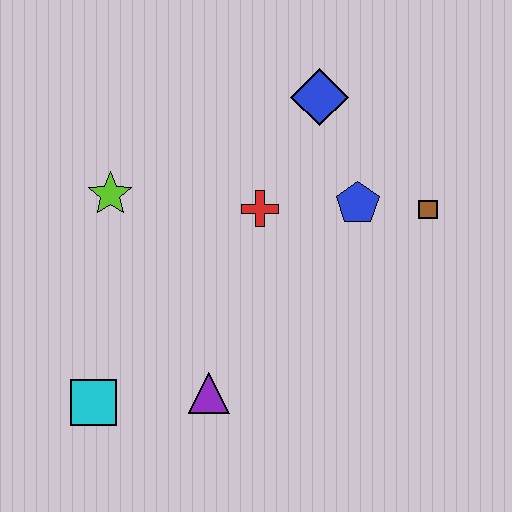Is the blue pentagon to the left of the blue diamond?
No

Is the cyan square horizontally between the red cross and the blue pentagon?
No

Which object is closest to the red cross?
The blue pentagon is closest to the red cross.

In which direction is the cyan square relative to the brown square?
The cyan square is to the left of the brown square.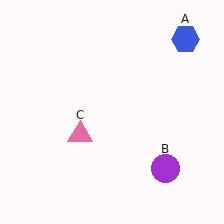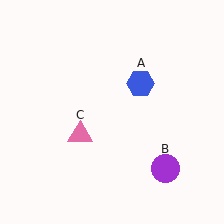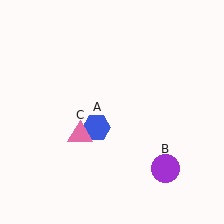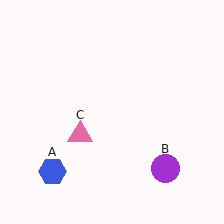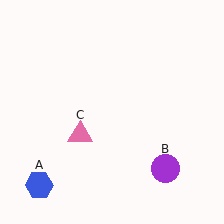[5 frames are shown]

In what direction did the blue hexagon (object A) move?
The blue hexagon (object A) moved down and to the left.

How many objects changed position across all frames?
1 object changed position: blue hexagon (object A).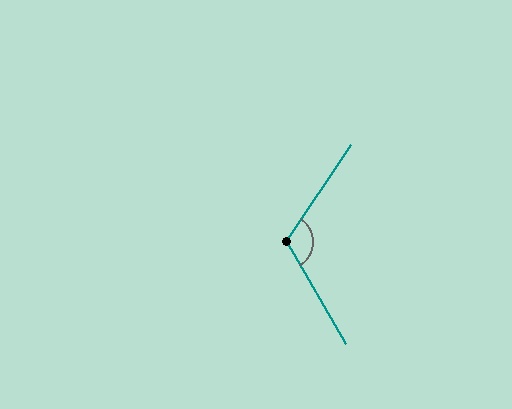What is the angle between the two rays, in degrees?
Approximately 116 degrees.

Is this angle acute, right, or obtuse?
It is obtuse.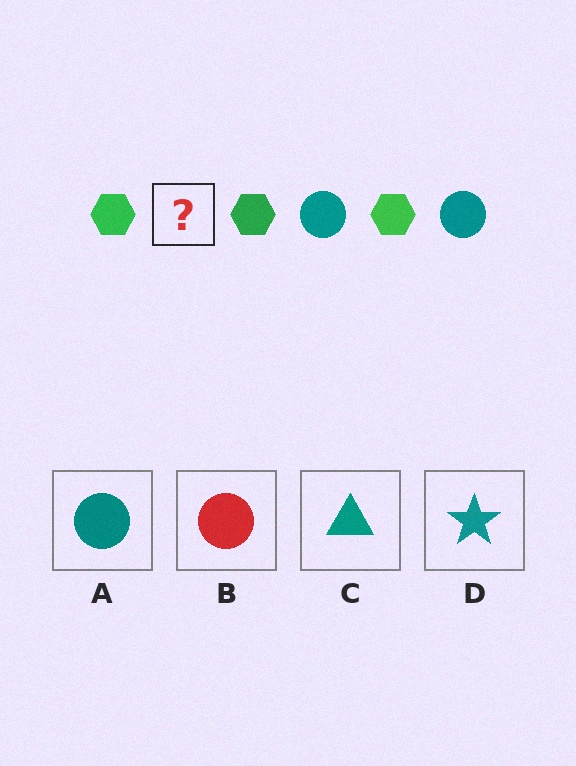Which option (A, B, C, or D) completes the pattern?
A.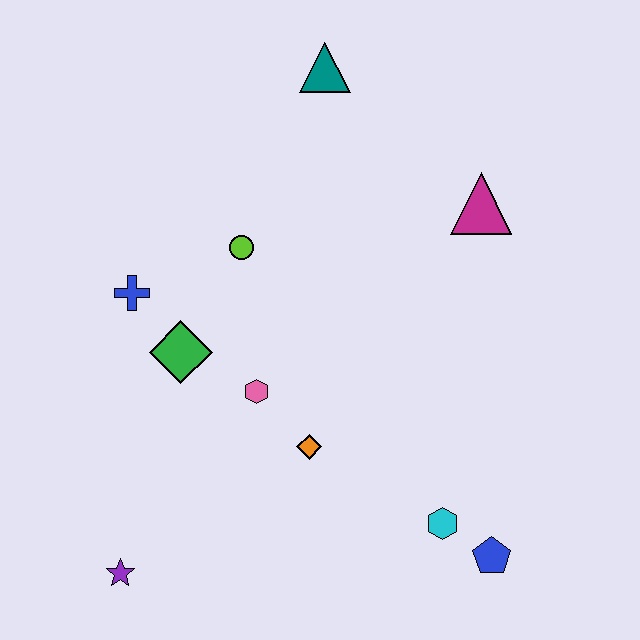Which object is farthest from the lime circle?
The blue pentagon is farthest from the lime circle.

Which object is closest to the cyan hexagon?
The blue pentagon is closest to the cyan hexagon.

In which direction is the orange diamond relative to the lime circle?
The orange diamond is below the lime circle.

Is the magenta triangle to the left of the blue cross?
No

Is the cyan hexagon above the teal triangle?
No